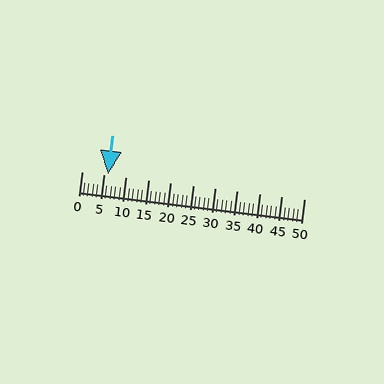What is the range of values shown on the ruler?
The ruler shows values from 0 to 50.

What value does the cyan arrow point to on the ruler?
The cyan arrow points to approximately 6.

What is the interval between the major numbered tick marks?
The major tick marks are spaced 5 units apart.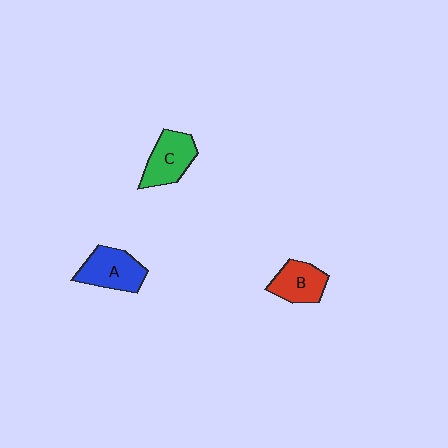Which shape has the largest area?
Shape A (blue).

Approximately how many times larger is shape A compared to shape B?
Approximately 1.2 times.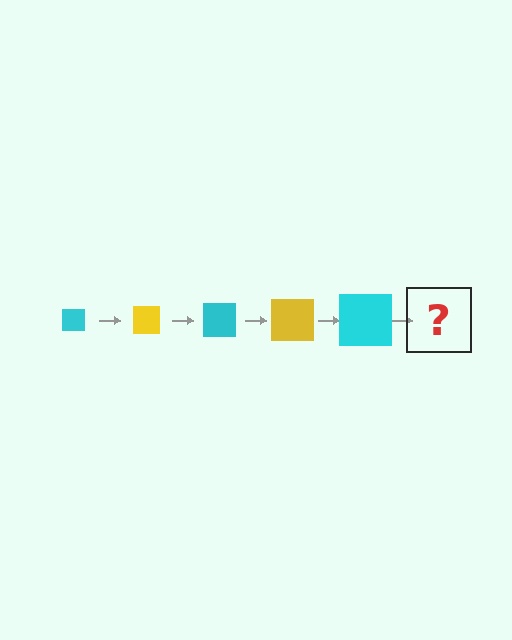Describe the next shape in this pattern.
It should be a yellow square, larger than the previous one.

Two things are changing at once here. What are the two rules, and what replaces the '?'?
The two rules are that the square grows larger each step and the color cycles through cyan and yellow. The '?' should be a yellow square, larger than the previous one.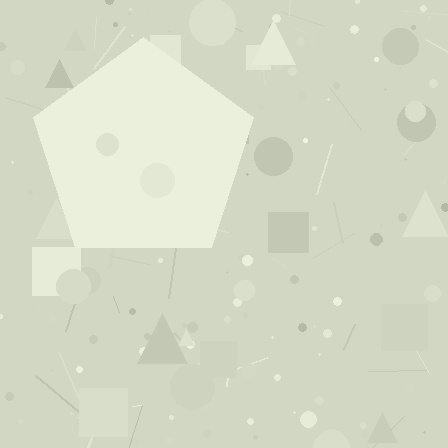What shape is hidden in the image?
A pentagon is hidden in the image.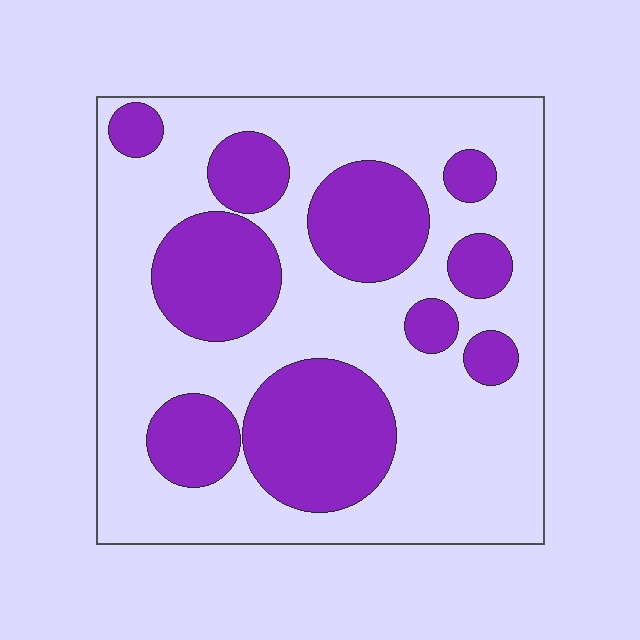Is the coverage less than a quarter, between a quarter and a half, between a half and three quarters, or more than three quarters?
Between a quarter and a half.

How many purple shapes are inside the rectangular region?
10.